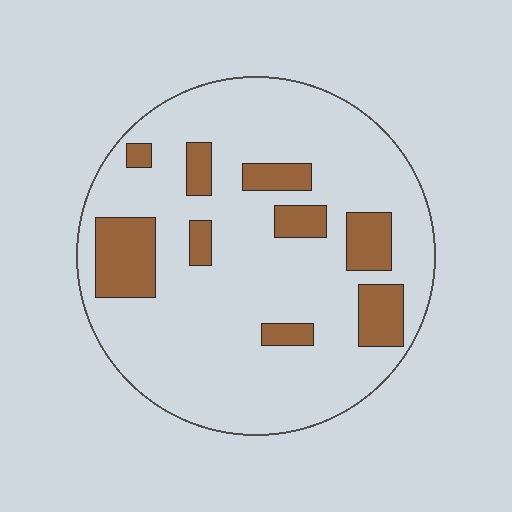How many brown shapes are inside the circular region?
9.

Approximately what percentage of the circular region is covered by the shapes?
Approximately 20%.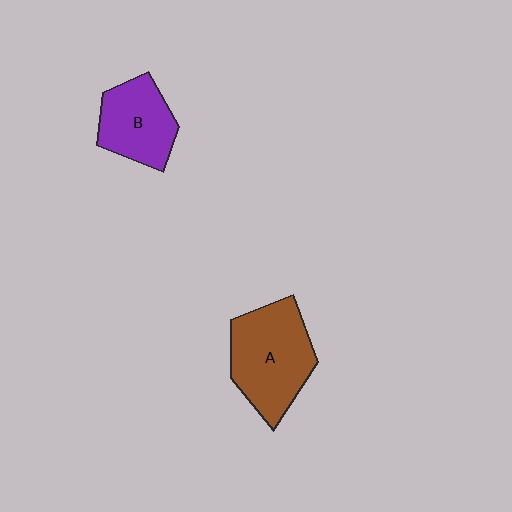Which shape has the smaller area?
Shape B (purple).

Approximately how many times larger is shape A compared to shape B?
Approximately 1.4 times.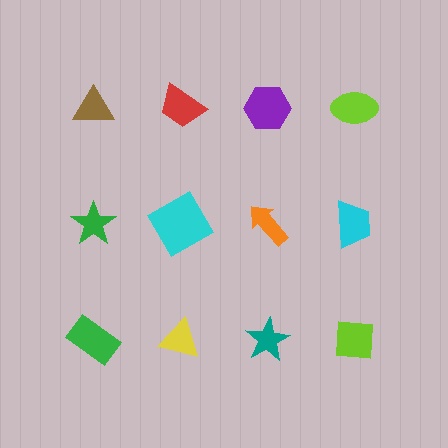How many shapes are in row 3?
4 shapes.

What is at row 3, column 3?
A teal star.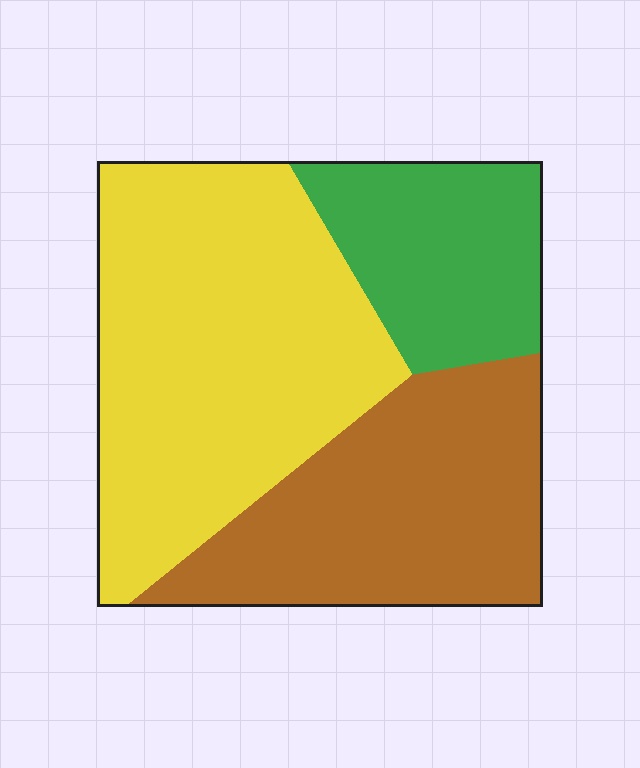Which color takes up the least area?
Green, at roughly 20%.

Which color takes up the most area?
Yellow, at roughly 45%.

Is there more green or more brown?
Brown.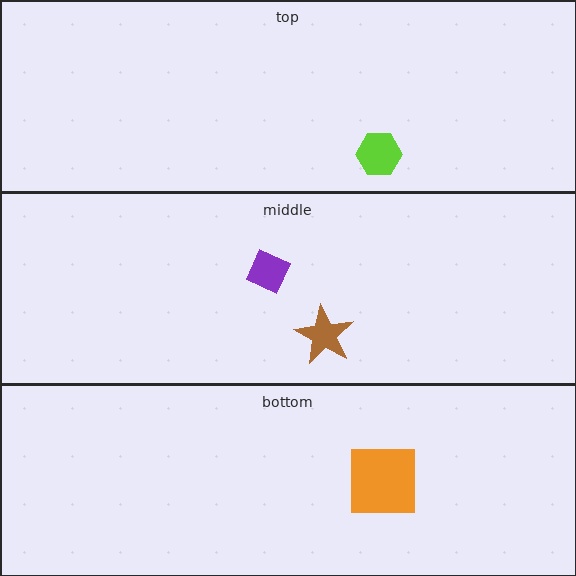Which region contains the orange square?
The bottom region.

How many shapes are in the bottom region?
1.